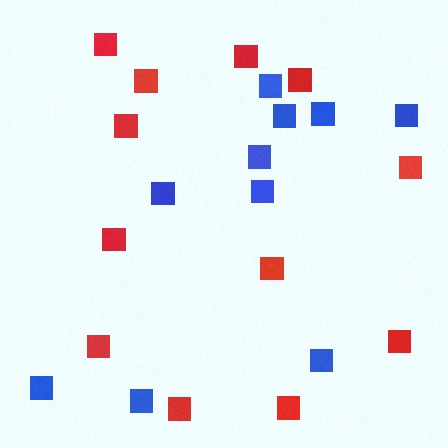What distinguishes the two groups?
There are 2 groups: one group of blue squares (10) and one group of red squares (12).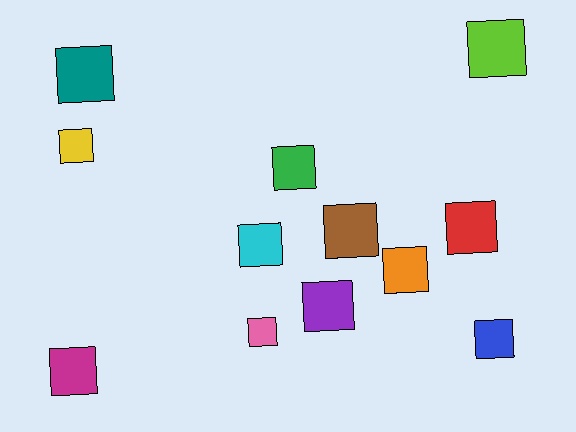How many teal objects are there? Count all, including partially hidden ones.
There is 1 teal object.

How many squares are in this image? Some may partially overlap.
There are 12 squares.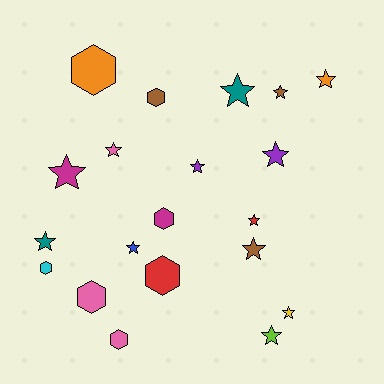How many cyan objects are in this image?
There is 1 cyan object.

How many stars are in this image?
There are 13 stars.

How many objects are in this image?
There are 20 objects.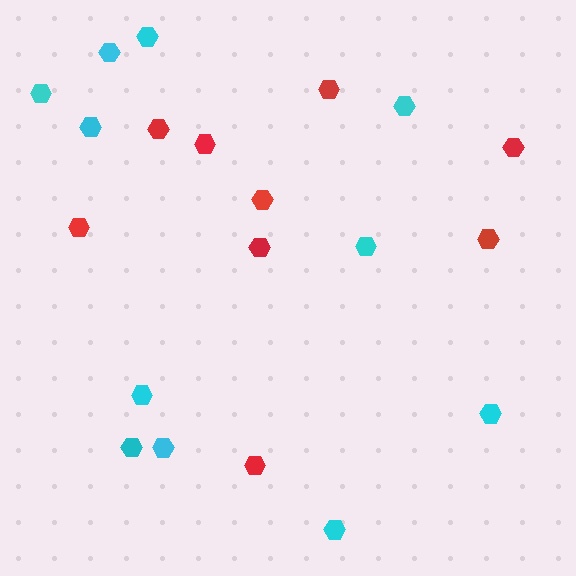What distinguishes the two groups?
There are 2 groups: one group of red hexagons (9) and one group of cyan hexagons (11).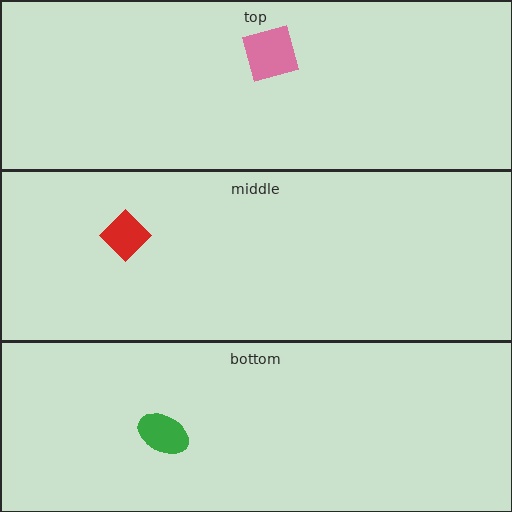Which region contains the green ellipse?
The bottom region.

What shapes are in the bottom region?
The green ellipse.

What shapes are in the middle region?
The red diamond.